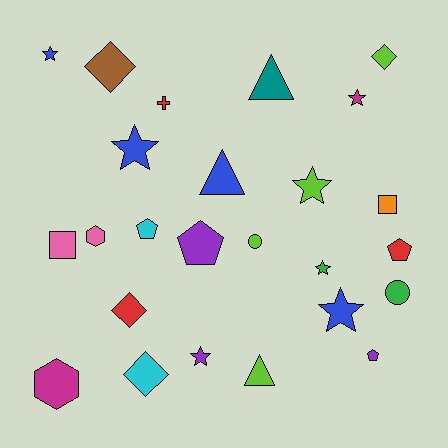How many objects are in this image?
There are 25 objects.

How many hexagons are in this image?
There are 2 hexagons.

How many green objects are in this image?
There are 2 green objects.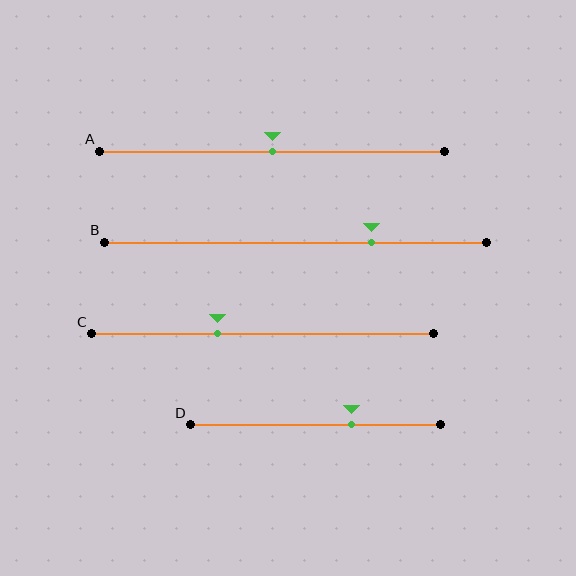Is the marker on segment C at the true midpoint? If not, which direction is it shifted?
No, the marker on segment C is shifted to the left by about 13% of the segment length.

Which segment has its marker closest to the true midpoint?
Segment A has its marker closest to the true midpoint.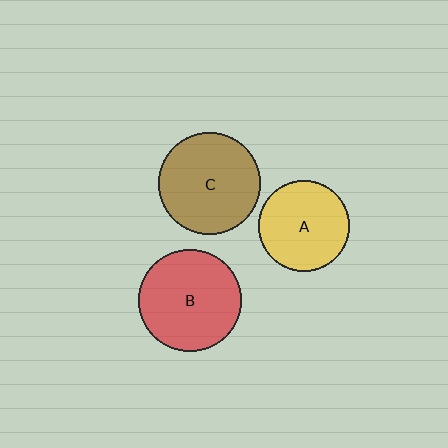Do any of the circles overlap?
No, none of the circles overlap.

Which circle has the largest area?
Circle C (brown).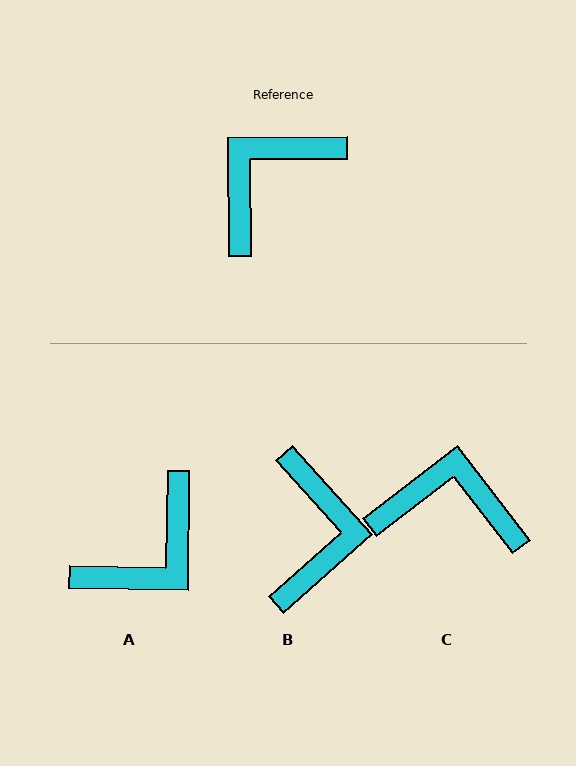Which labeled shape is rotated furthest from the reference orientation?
A, about 179 degrees away.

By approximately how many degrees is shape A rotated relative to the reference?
Approximately 179 degrees counter-clockwise.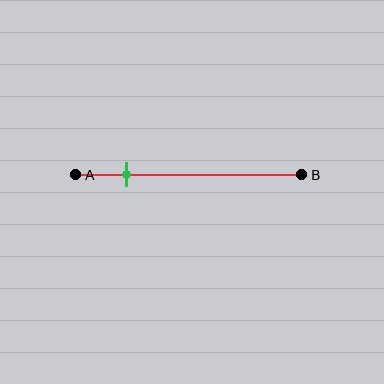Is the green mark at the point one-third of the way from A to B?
No, the mark is at about 20% from A, not at the 33% one-third point.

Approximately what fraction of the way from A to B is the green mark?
The green mark is approximately 20% of the way from A to B.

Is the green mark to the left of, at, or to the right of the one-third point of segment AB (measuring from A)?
The green mark is to the left of the one-third point of segment AB.